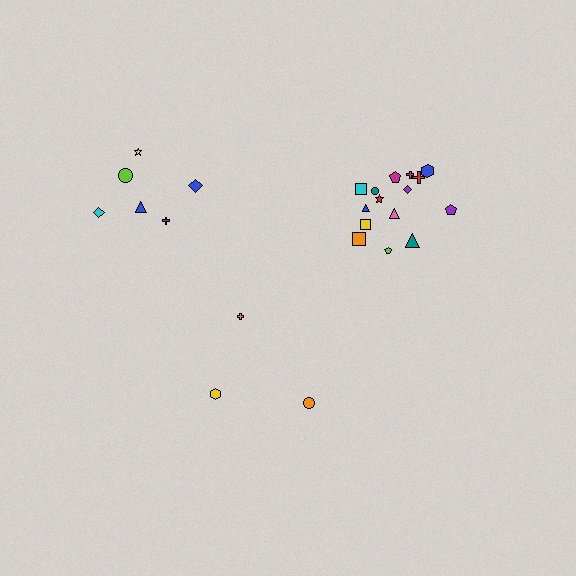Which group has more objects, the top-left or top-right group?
The top-right group.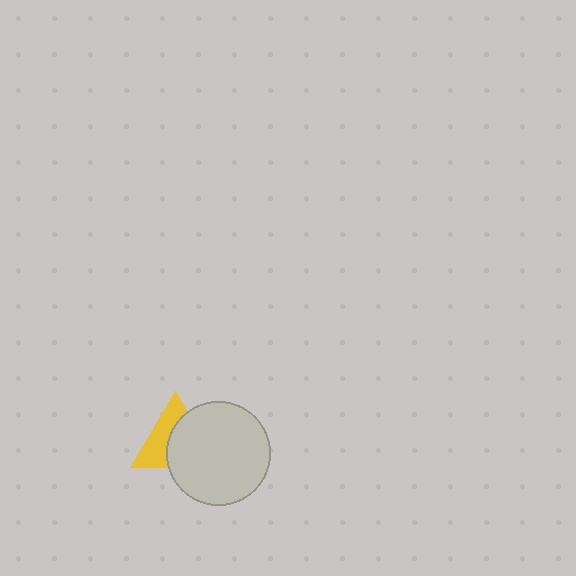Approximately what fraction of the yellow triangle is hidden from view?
Roughly 53% of the yellow triangle is hidden behind the light gray circle.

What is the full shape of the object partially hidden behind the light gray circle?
The partially hidden object is a yellow triangle.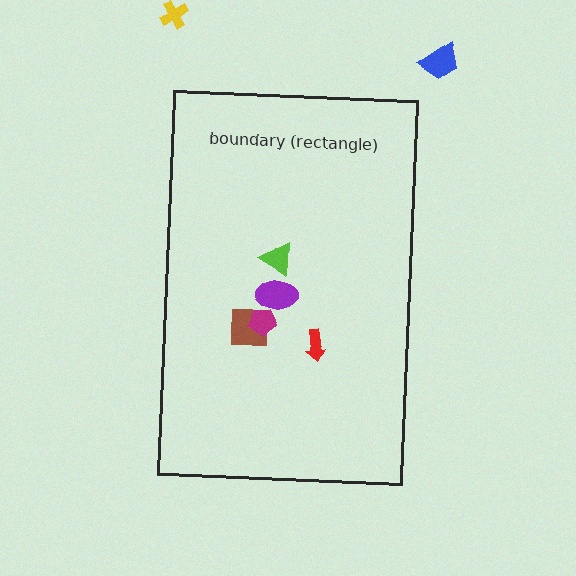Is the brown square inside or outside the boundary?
Inside.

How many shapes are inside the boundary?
5 inside, 2 outside.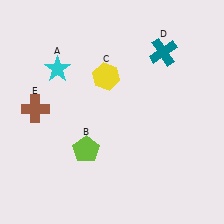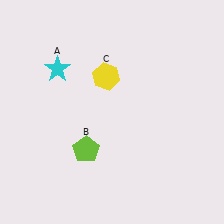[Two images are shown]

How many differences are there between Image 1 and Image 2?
There are 2 differences between the two images.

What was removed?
The teal cross (D), the brown cross (E) were removed in Image 2.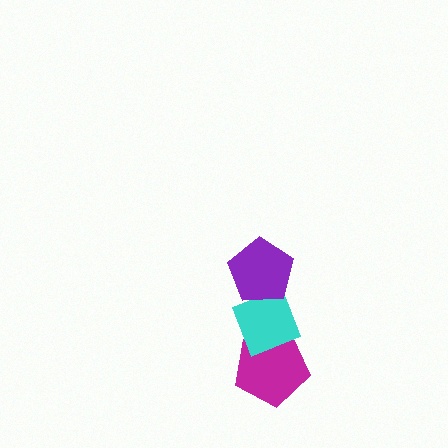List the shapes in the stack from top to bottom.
From top to bottom: the purple pentagon, the cyan diamond, the magenta pentagon.